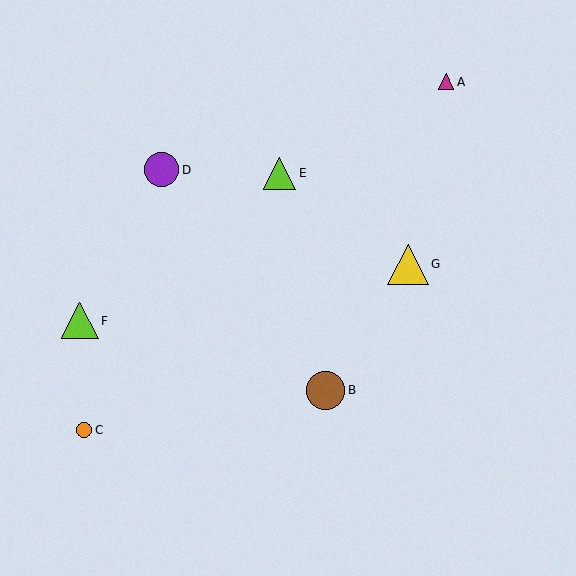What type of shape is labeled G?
Shape G is a yellow triangle.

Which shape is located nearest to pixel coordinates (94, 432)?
The orange circle (labeled C) at (84, 430) is nearest to that location.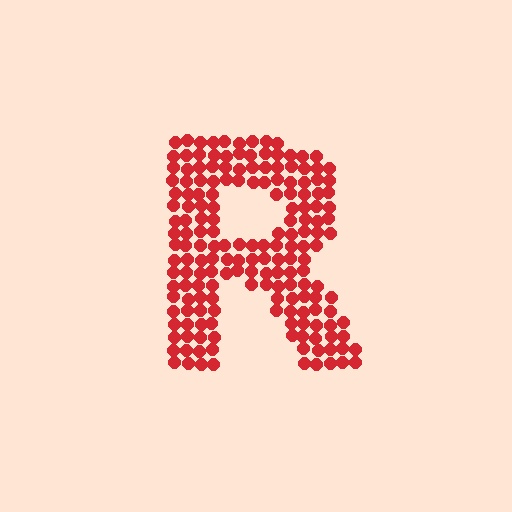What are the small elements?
The small elements are circles.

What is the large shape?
The large shape is the letter R.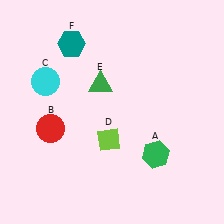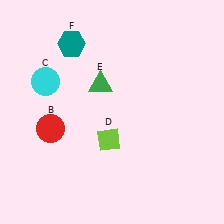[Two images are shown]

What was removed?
The green hexagon (A) was removed in Image 2.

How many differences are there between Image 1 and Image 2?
There is 1 difference between the two images.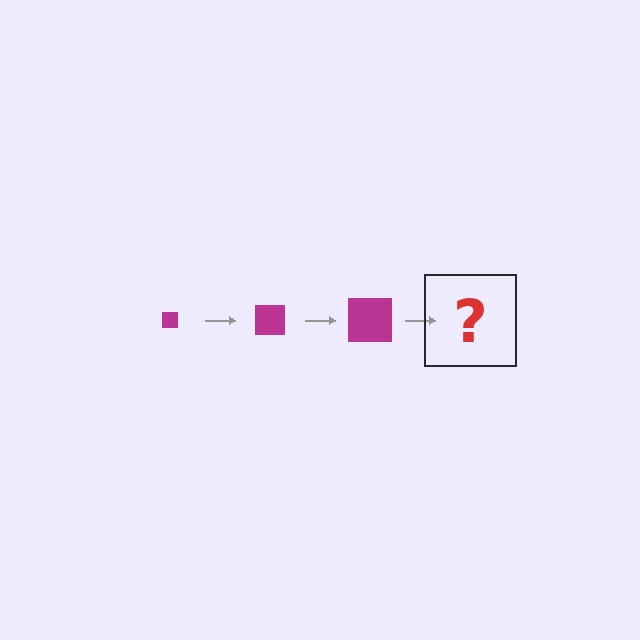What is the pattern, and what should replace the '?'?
The pattern is that the square gets progressively larger each step. The '?' should be a magenta square, larger than the previous one.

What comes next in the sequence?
The next element should be a magenta square, larger than the previous one.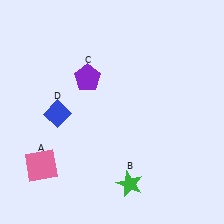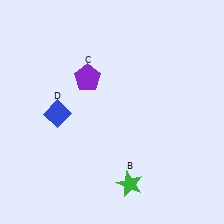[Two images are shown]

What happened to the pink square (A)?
The pink square (A) was removed in Image 2. It was in the bottom-left area of Image 1.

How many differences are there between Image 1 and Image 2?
There is 1 difference between the two images.